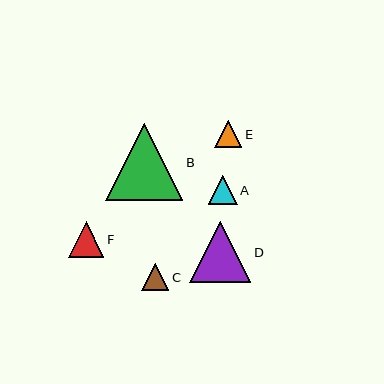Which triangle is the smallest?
Triangle C is the smallest with a size of approximately 27 pixels.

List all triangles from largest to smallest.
From largest to smallest: B, D, F, A, E, C.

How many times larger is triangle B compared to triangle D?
Triangle B is approximately 1.3 times the size of triangle D.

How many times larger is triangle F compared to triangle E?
Triangle F is approximately 1.3 times the size of triangle E.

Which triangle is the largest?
Triangle B is the largest with a size of approximately 77 pixels.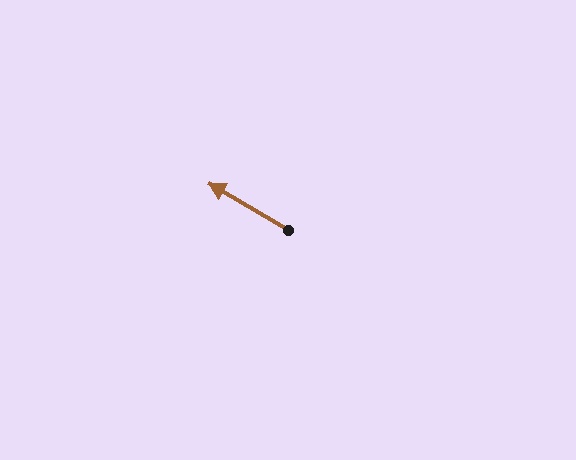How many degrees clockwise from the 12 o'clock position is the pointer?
Approximately 301 degrees.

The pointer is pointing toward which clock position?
Roughly 10 o'clock.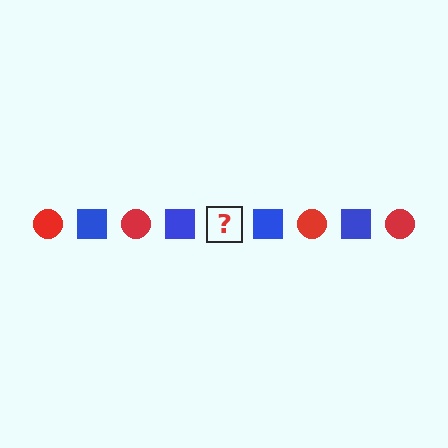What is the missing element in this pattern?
The missing element is a red circle.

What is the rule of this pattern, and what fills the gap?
The rule is that the pattern alternates between red circle and blue square. The gap should be filled with a red circle.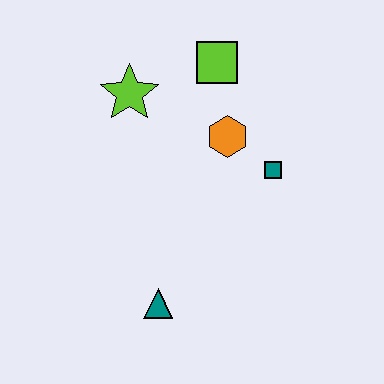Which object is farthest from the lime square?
The teal triangle is farthest from the lime square.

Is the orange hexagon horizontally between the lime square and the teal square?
Yes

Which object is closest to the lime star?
The lime square is closest to the lime star.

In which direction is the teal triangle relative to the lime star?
The teal triangle is below the lime star.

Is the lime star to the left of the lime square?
Yes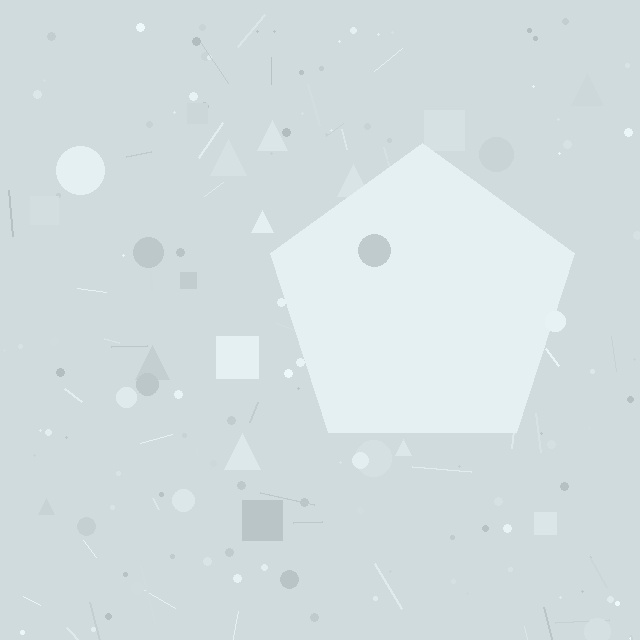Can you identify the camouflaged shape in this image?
The camouflaged shape is a pentagon.